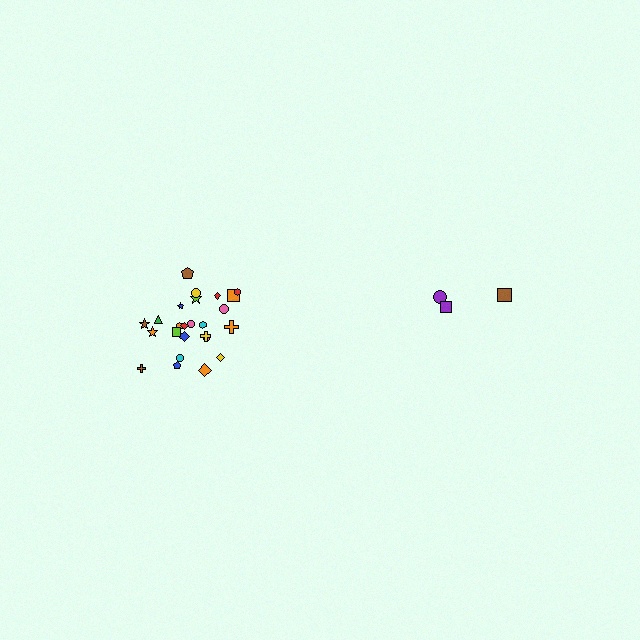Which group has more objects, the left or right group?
The left group.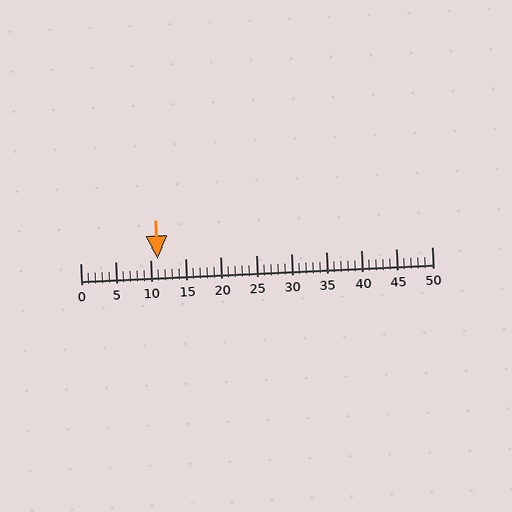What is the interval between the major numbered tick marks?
The major tick marks are spaced 5 units apart.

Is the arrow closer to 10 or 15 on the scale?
The arrow is closer to 10.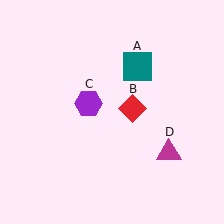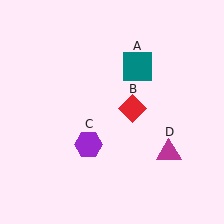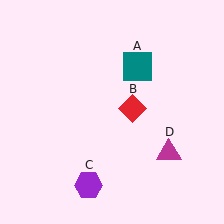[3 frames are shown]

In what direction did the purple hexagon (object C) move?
The purple hexagon (object C) moved down.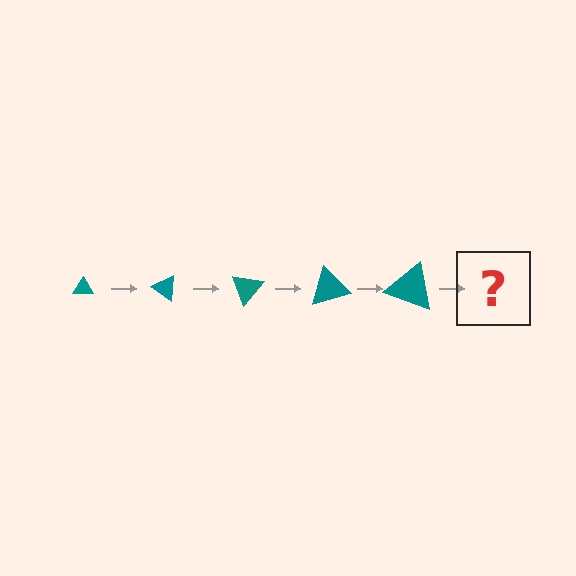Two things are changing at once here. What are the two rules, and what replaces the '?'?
The two rules are that the triangle grows larger each step and it rotates 35 degrees each step. The '?' should be a triangle, larger than the previous one and rotated 175 degrees from the start.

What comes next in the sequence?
The next element should be a triangle, larger than the previous one and rotated 175 degrees from the start.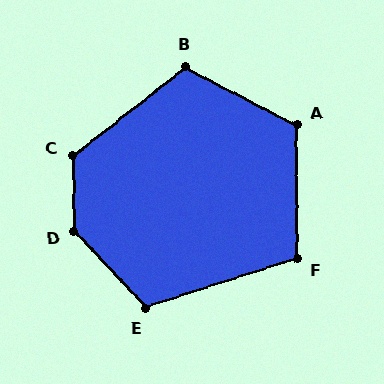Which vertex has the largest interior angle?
D, at approximately 137 degrees.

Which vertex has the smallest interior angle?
F, at approximately 108 degrees.